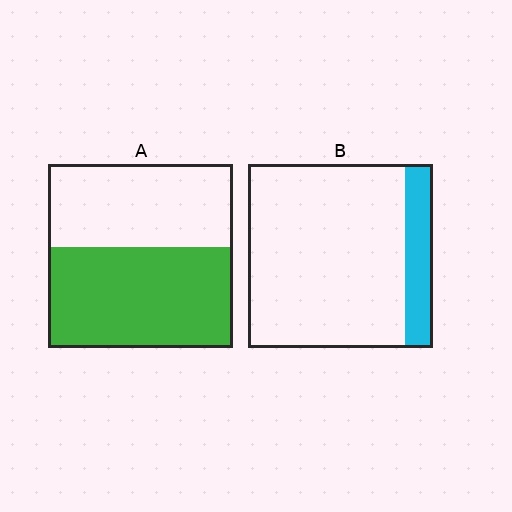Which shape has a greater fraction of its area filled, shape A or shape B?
Shape A.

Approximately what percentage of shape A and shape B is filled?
A is approximately 55% and B is approximately 15%.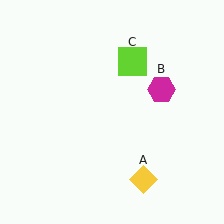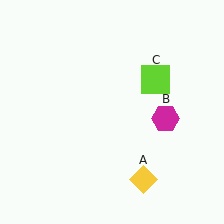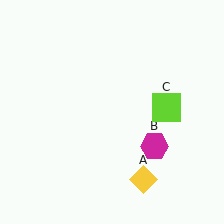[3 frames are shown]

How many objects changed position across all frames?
2 objects changed position: magenta hexagon (object B), lime square (object C).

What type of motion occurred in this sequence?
The magenta hexagon (object B), lime square (object C) rotated clockwise around the center of the scene.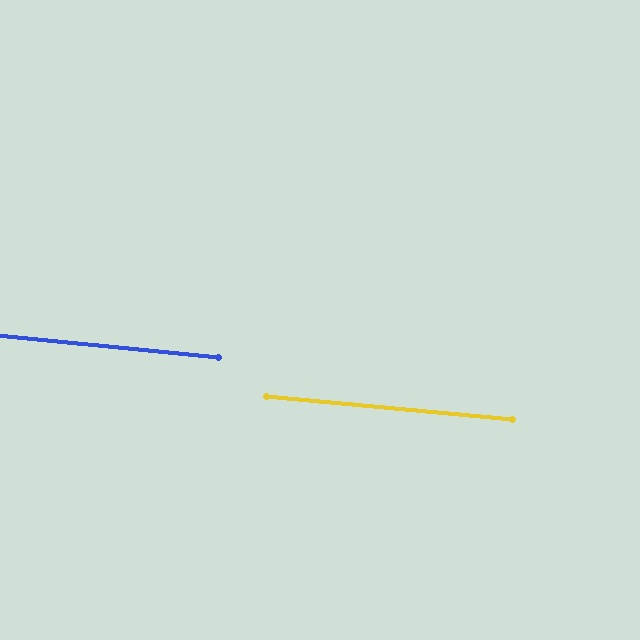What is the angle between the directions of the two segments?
Approximately 0 degrees.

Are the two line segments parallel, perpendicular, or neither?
Parallel — their directions differ by only 0.1°.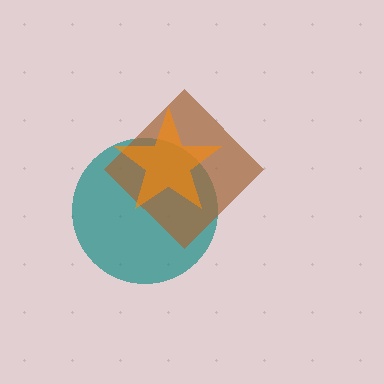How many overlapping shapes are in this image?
There are 3 overlapping shapes in the image.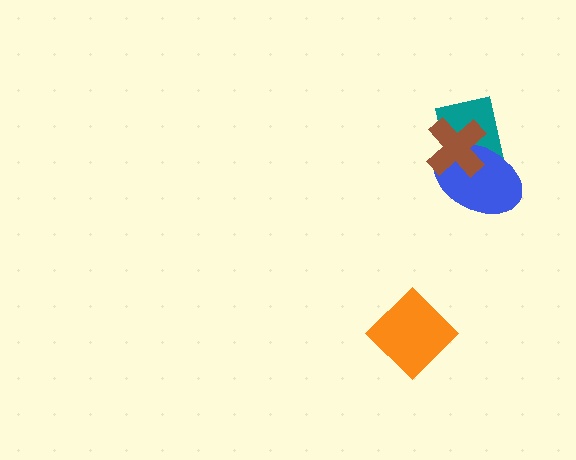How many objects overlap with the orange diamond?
0 objects overlap with the orange diamond.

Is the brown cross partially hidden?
No, no other shape covers it.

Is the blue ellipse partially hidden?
Yes, it is partially covered by another shape.